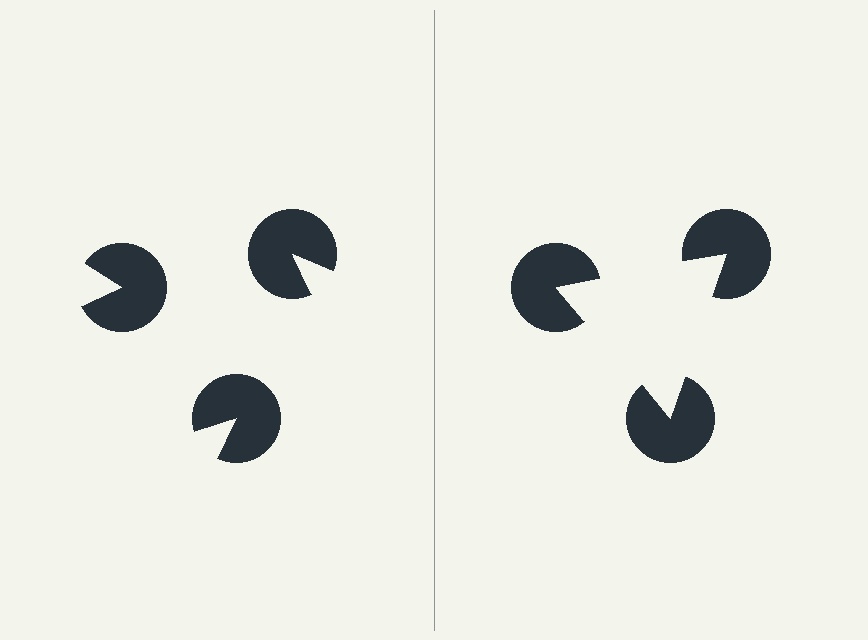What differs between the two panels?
The pac-man discs are positioned identically on both sides; only the wedge orientations differ. On the right they align to a triangle; on the left they are misaligned.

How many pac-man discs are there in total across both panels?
6 — 3 on each side.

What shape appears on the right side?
An illusory triangle.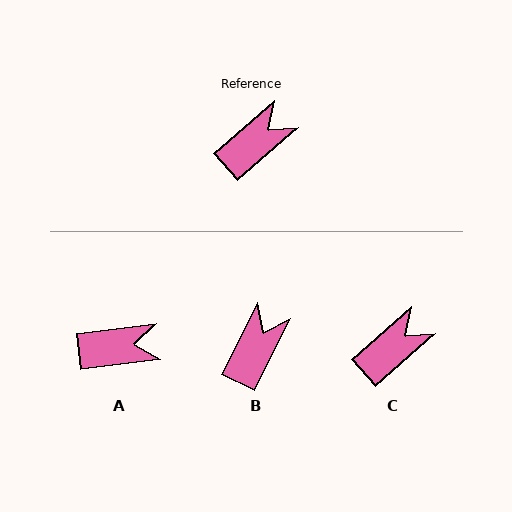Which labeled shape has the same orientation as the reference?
C.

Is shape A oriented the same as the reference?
No, it is off by about 34 degrees.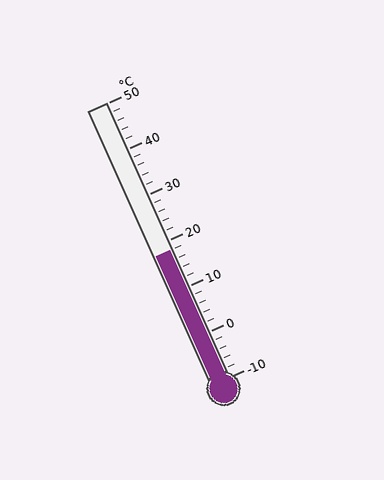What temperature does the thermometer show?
The thermometer shows approximately 18°C.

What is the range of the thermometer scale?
The thermometer scale ranges from -10°C to 50°C.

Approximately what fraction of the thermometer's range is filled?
The thermometer is filled to approximately 45% of its range.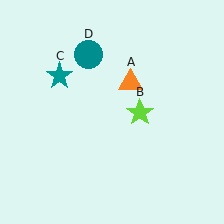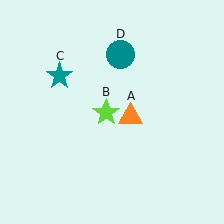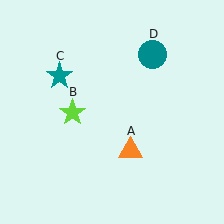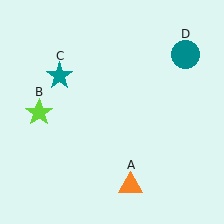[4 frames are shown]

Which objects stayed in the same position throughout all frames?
Teal star (object C) remained stationary.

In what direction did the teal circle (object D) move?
The teal circle (object D) moved right.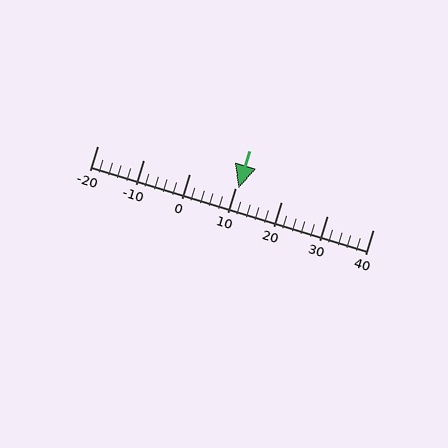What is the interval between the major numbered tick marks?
The major tick marks are spaced 10 units apart.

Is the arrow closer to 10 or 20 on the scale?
The arrow is closer to 10.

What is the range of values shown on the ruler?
The ruler shows values from -20 to 40.